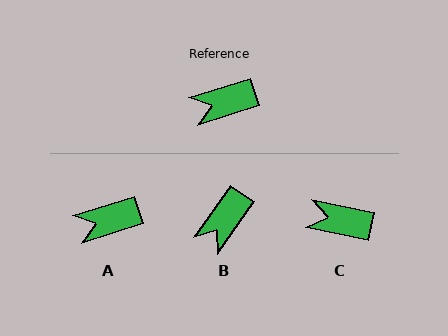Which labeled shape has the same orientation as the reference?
A.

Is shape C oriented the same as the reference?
No, it is off by about 30 degrees.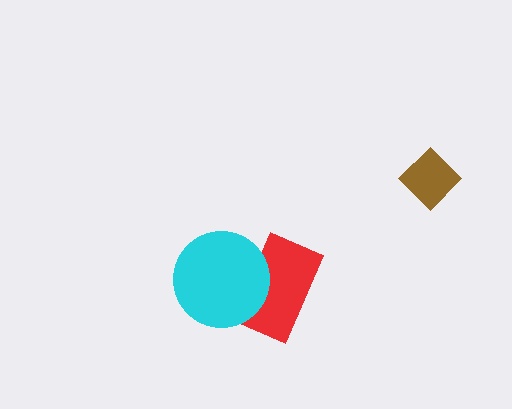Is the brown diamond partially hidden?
No, no other shape covers it.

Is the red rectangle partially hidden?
Yes, it is partially covered by another shape.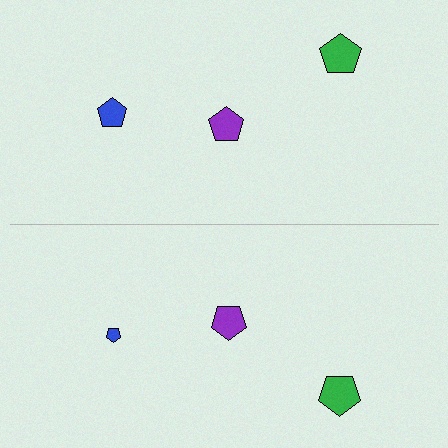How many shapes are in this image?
There are 6 shapes in this image.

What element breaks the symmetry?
The blue pentagon on the bottom side has a different size than its mirror counterpart.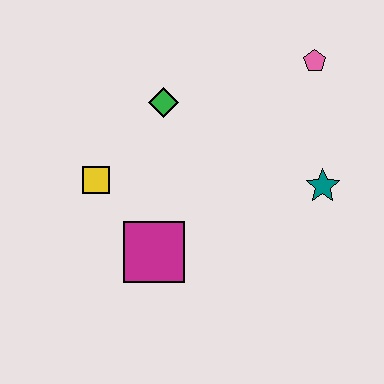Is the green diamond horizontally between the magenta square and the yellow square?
No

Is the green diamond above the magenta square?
Yes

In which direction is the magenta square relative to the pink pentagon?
The magenta square is below the pink pentagon.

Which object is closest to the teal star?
The pink pentagon is closest to the teal star.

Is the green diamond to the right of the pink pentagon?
No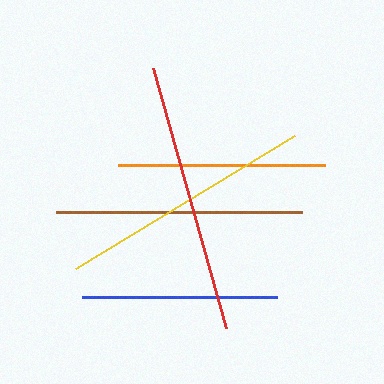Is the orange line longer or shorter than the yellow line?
The yellow line is longer than the orange line.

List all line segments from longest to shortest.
From longest to shortest: red, yellow, brown, orange, blue.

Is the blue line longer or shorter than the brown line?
The brown line is longer than the blue line.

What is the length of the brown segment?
The brown segment is approximately 246 pixels long.